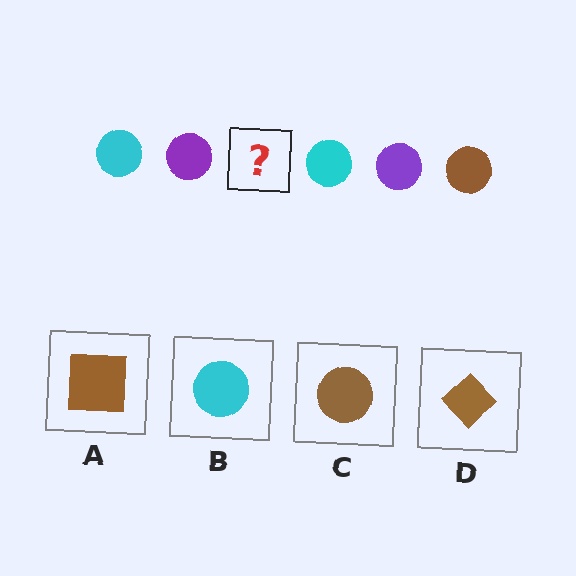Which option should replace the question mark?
Option C.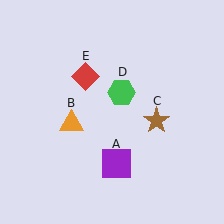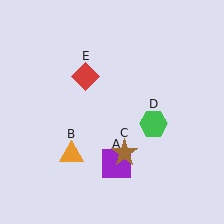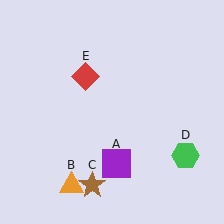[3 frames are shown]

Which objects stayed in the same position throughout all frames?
Purple square (object A) and red diamond (object E) remained stationary.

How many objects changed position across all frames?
3 objects changed position: orange triangle (object B), brown star (object C), green hexagon (object D).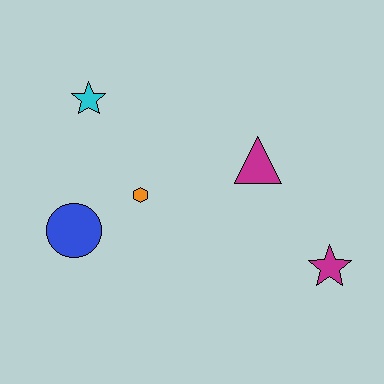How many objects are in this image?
There are 5 objects.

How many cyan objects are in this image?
There is 1 cyan object.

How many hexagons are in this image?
There is 1 hexagon.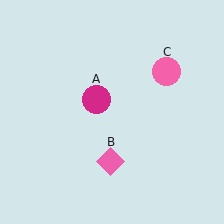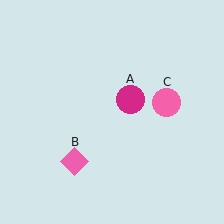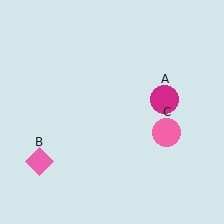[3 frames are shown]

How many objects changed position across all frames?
3 objects changed position: magenta circle (object A), pink diamond (object B), pink circle (object C).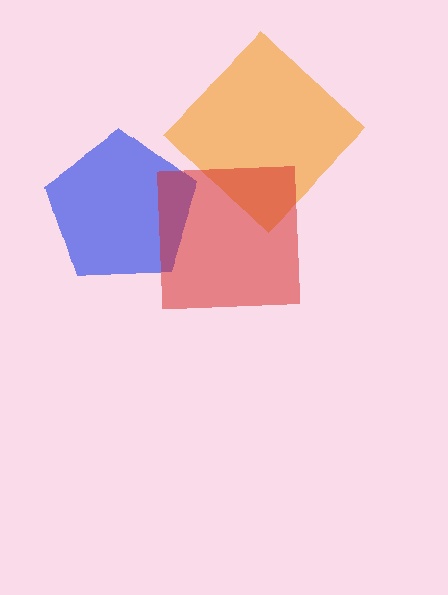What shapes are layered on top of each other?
The layered shapes are: an orange diamond, a blue pentagon, a red square.